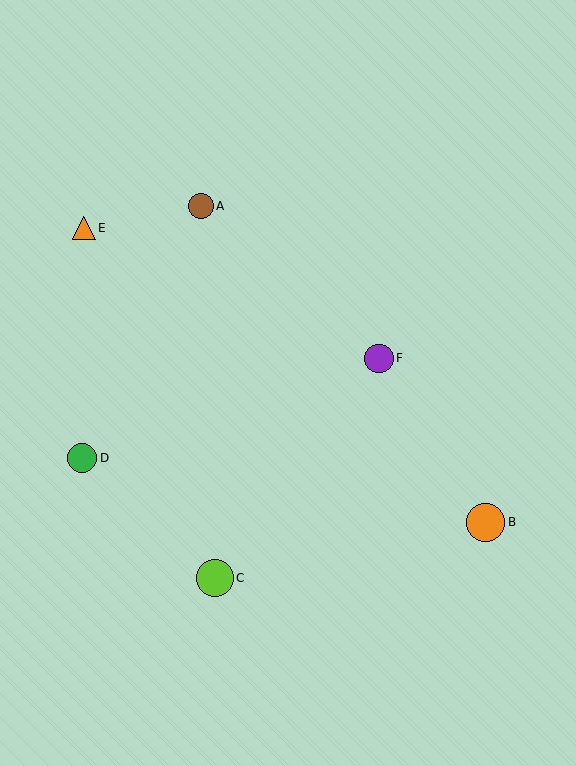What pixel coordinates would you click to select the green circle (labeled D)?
Click at (82, 458) to select the green circle D.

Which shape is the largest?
The orange circle (labeled B) is the largest.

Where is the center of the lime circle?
The center of the lime circle is at (215, 578).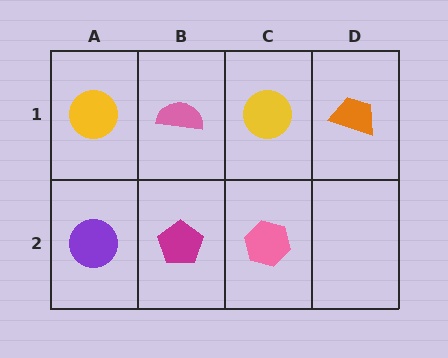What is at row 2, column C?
A pink hexagon.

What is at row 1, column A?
A yellow circle.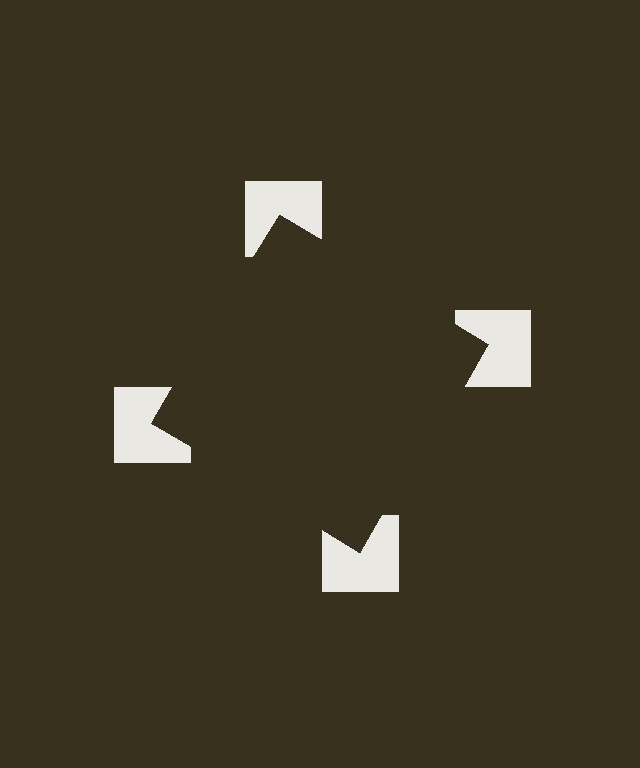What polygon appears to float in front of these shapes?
An illusory square — its edges are inferred from the aligned wedge cuts in the notched squares, not physically drawn.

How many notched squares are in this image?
There are 4 — one at each vertex of the illusory square.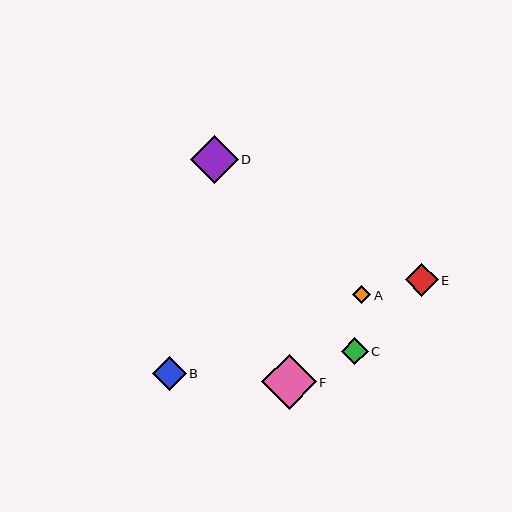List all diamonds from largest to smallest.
From largest to smallest: F, D, B, E, C, A.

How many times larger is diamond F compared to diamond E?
Diamond F is approximately 1.7 times the size of diamond E.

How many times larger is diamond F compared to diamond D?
Diamond F is approximately 1.1 times the size of diamond D.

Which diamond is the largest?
Diamond F is the largest with a size of approximately 54 pixels.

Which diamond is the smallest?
Diamond A is the smallest with a size of approximately 18 pixels.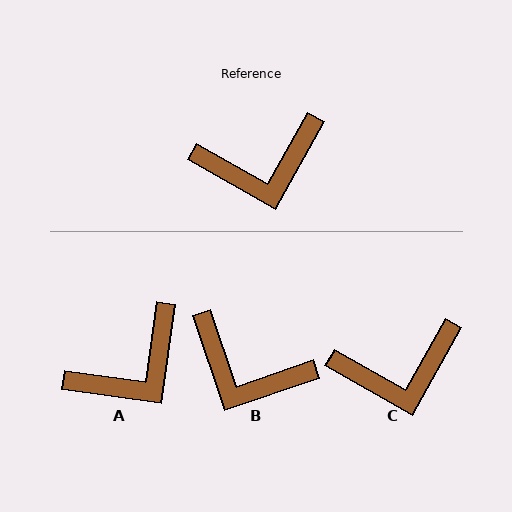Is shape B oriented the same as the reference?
No, it is off by about 42 degrees.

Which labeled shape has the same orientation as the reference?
C.